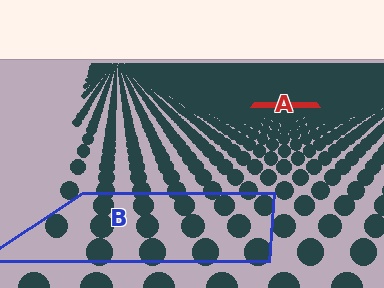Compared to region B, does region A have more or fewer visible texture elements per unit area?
Region A has more texture elements per unit area — they are packed more densely because it is farther away.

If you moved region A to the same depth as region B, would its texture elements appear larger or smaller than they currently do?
They would appear larger. At a closer depth, the same texture elements are projected at a bigger on-screen size.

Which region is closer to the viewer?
Region B is closer. The texture elements there are larger and more spread out.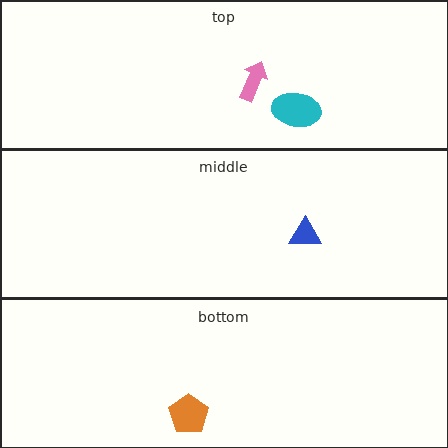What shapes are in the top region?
The cyan ellipse, the pink arrow.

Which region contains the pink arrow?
The top region.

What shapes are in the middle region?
The blue triangle.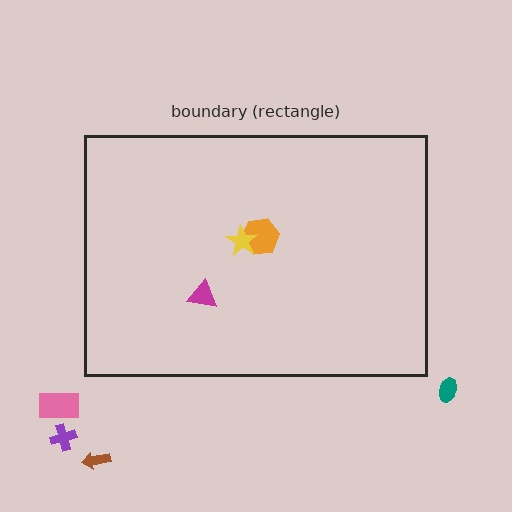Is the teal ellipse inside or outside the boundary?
Outside.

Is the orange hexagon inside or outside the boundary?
Inside.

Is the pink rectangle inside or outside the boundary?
Outside.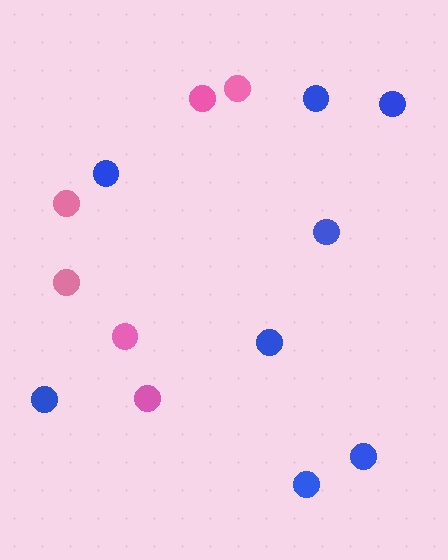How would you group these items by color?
There are 2 groups: one group of pink circles (6) and one group of blue circles (8).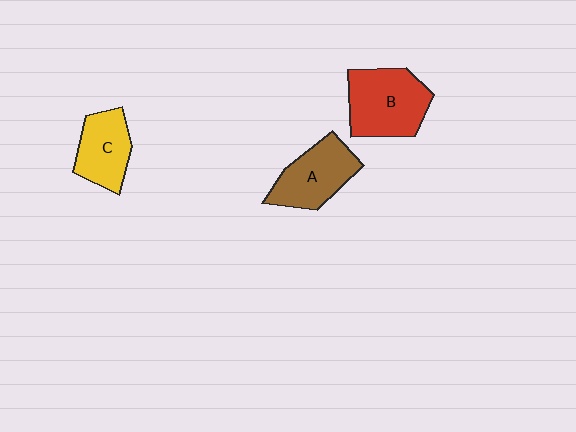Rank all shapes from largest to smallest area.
From largest to smallest: B (red), A (brown), C (yellow).